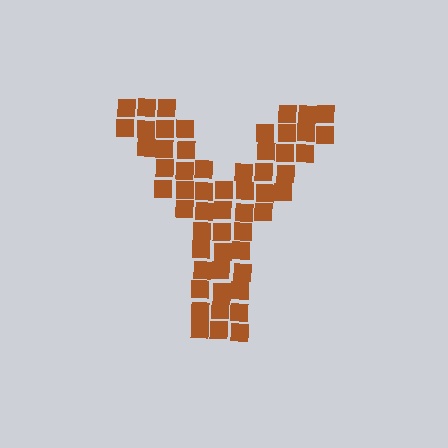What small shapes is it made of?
It is made of small squares.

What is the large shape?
The large shape is the letter Y.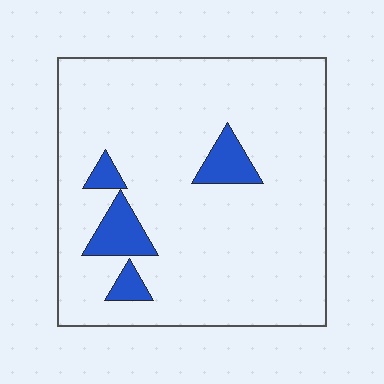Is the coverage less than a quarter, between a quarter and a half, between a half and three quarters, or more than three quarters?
Less than a quarter.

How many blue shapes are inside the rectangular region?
4.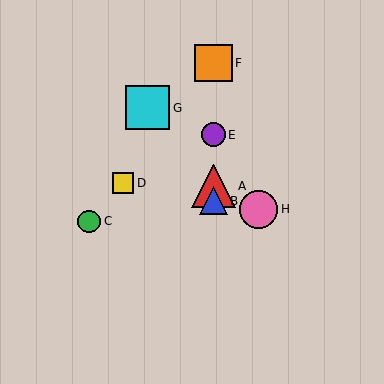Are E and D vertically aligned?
No, E is at x≈214 and D is at x≈123.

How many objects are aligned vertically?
4 objects (A, B, E, F) are aligned vertically.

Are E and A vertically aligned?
Yes, both are at x≈214.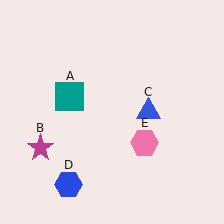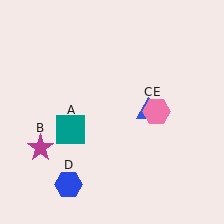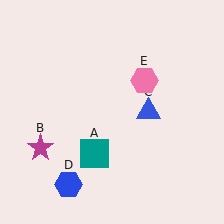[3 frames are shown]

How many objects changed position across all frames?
2 objects changed position: teal square (object A), pink hexagon (object E).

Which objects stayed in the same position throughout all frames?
Magenta star (object B) and blue triangle (object C) and blue hexagon (object D) remained stationary.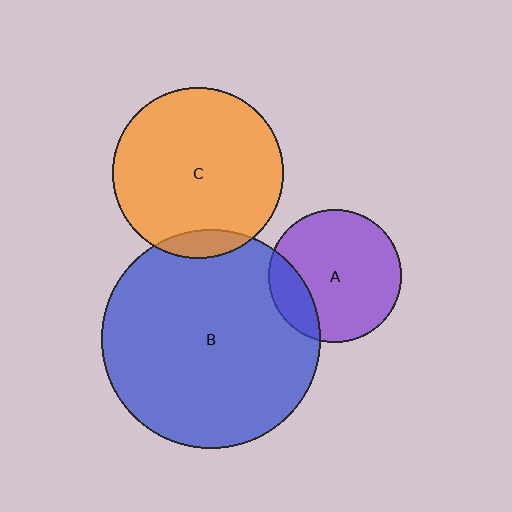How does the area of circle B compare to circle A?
Approximately 2.7 times.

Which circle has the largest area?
Circle B (blue).